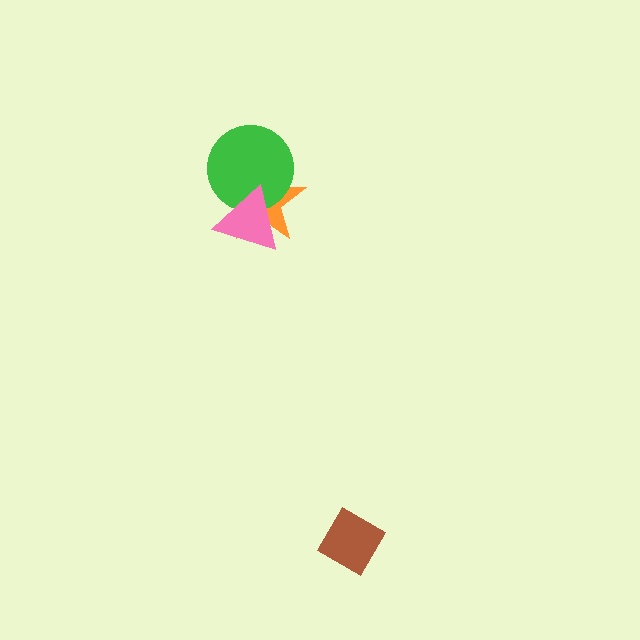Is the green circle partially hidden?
Yes, it is partially covered by another shape.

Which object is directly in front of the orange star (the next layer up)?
The green circle is directly in front of the orange star.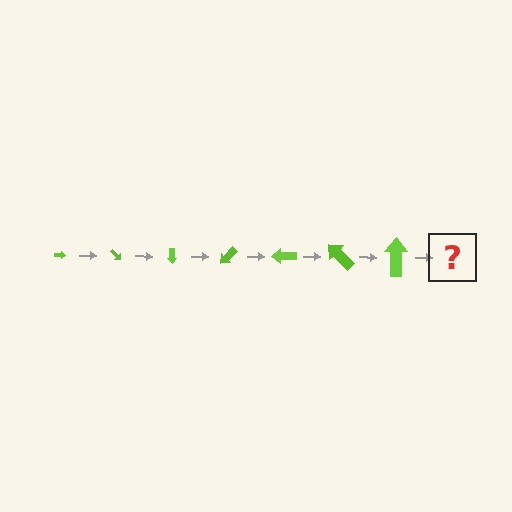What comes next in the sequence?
The next element should be an arrow, larger than the previous one and rotated 315 degrees from the start.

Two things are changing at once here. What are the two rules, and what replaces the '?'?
The two rules are that the arrow grows larger each step and it rotates 45 degrees each step. The '?' should be an arrow, larger than the previous one and rotated 315 degrees from the start.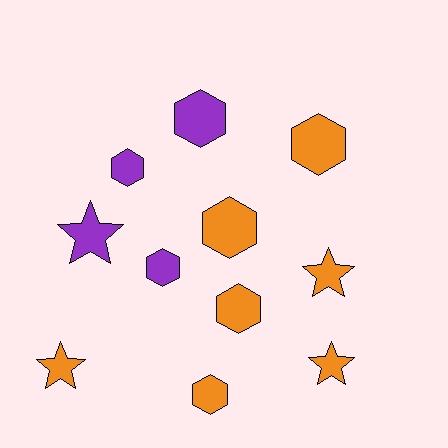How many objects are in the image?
There are 11 objects.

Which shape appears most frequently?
Hexagon, with 7 objects.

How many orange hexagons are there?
There are 4 orange hexagons.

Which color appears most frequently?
Orange, with 7 objects.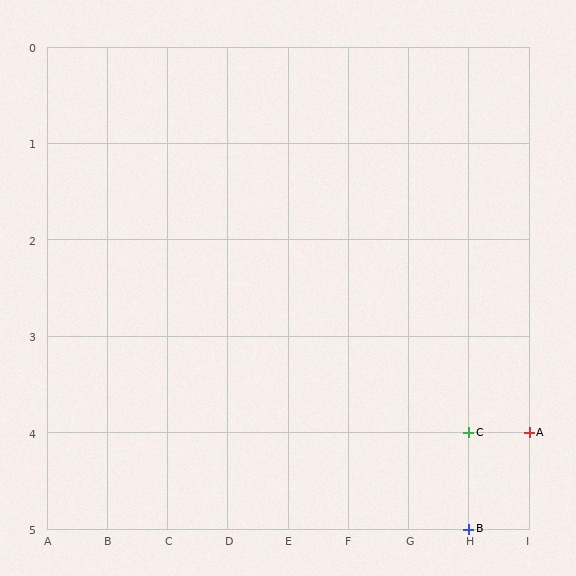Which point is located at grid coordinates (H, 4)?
Point C is at (H, 4).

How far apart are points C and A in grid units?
Points C and A are 1 column apart.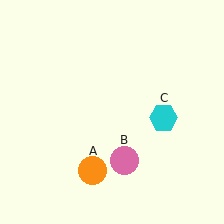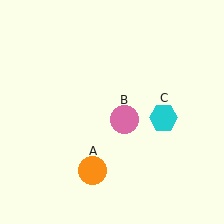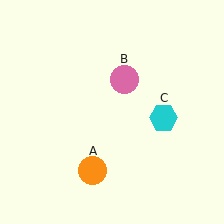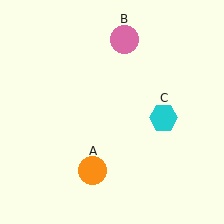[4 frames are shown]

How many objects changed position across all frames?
1 object changed position: pink circle (object B).